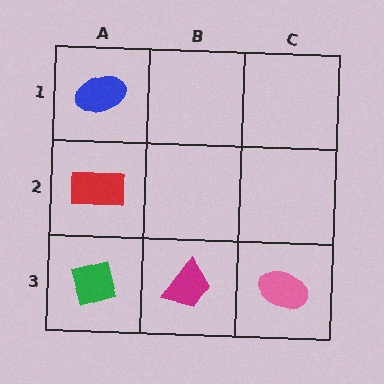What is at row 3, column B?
A magenta trapezoid.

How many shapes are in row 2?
1 shape.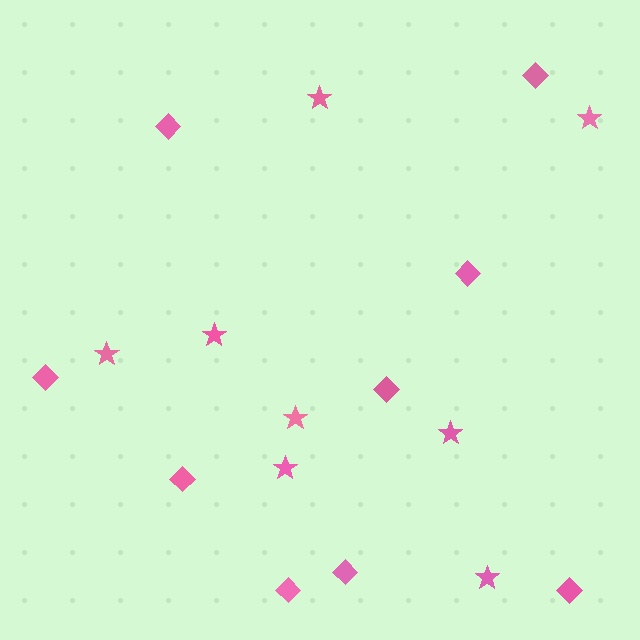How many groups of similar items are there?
There are 2 groups: one group of stars (8) and one group of diamonds (9).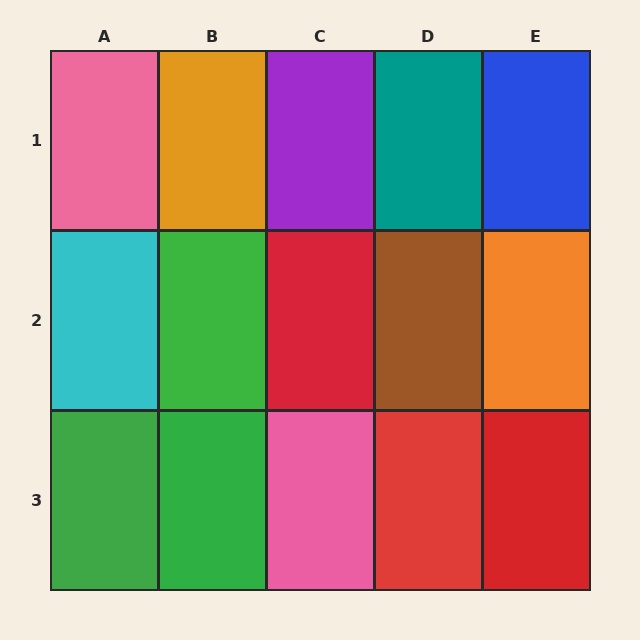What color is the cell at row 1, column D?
Teal.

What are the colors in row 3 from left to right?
Green, green, pink, red, red.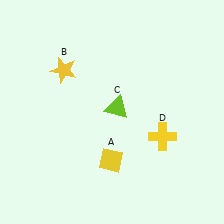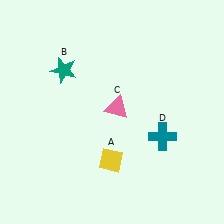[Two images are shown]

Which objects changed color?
B changed from yellow to teal. C changed from lime to pink. D changed from yellow to teal.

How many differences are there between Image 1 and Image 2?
There are 3 differences between the two images.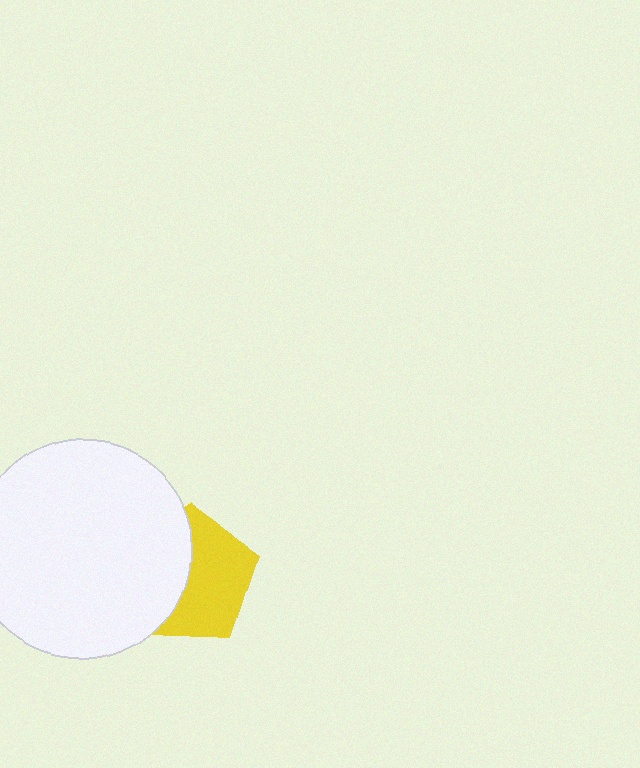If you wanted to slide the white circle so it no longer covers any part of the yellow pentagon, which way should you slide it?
Slide it left — that is the most direct way to separate the two shapes.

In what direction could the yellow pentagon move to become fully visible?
The yellow pentagon could move right. That would shift it out from behind the white circle entirely.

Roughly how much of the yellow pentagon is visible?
About half of it is visible (roughly 55%).